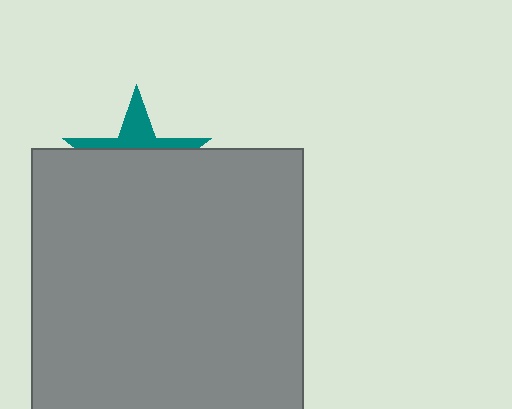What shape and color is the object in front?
The object in front is a gray square.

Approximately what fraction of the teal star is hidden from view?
Roughly 68% of the teal star is hidden behind the gray square.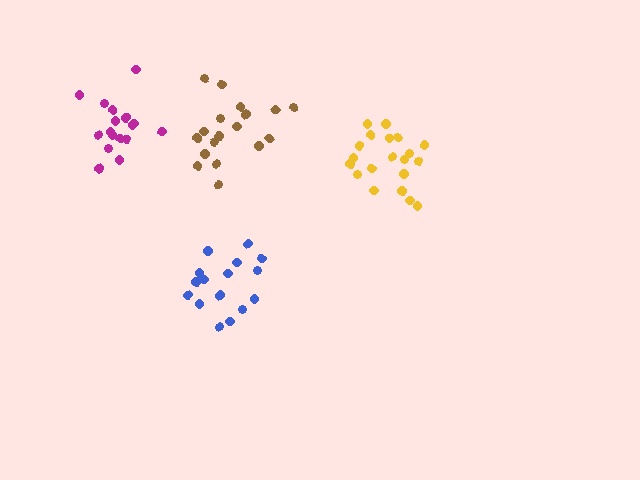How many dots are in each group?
Group 1: 18 dots, Group 2: 17 dots, Group 3: 20 dots, Group 4: 16 dots (71 total).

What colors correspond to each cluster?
The clusters are colored: brown, magenta, yellow, blue.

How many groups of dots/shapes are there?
There are 4 groups.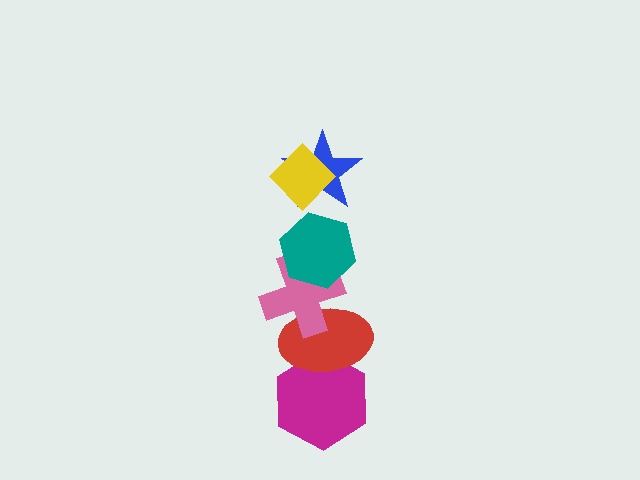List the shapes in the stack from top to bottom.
From top to bottom: the yellow diamond, the blue star, the teal hexagon, the pink cross, the red ellipse, the magenta hexagon.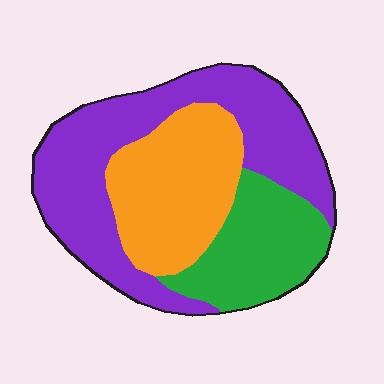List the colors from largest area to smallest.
From largest to smallest: purple, orange, green.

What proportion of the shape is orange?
Orange takes up about one third (1/3) of the shape.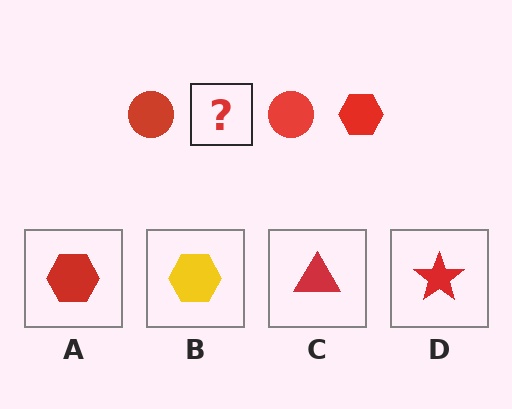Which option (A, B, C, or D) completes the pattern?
A.